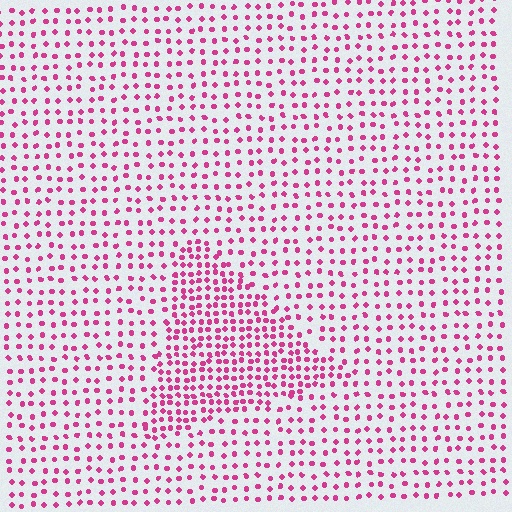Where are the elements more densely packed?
The elements are more densely packed inside the triangle boundary.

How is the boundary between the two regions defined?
The boundary is defined by a change in element density (approximately 1.9x ratio). All elements are the same color, size, and shape.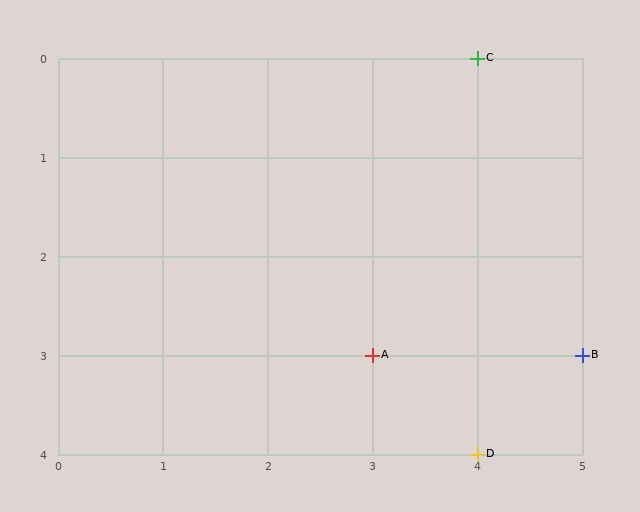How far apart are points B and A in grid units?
Points B and A are 2 columns apart.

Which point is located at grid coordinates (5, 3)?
Point B is at (5, 3).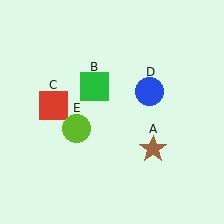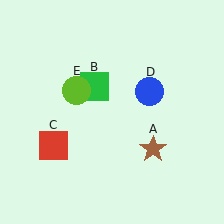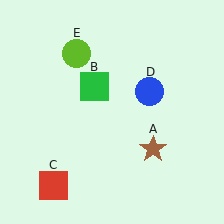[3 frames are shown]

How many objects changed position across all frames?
2 objects changed position: red square (object C), lime circle (object E).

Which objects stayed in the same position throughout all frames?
Brown star (object A) and green square (object B) and blue circle (object D) remained stationary.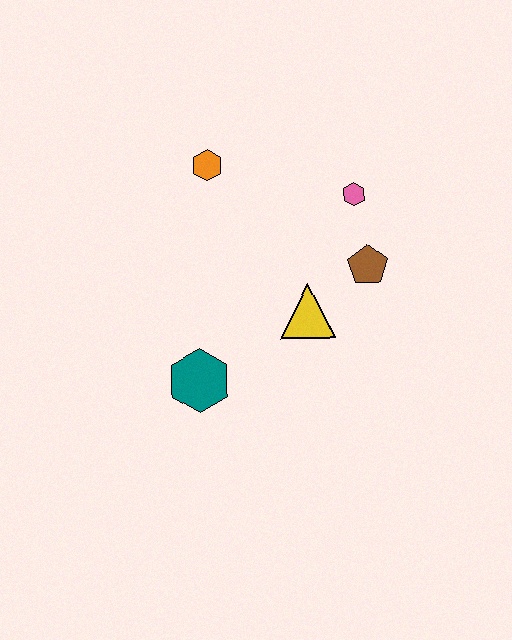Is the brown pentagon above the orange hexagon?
No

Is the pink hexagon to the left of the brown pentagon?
Yes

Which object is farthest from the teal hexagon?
The pink hexagon is farthest from the teal hexagon.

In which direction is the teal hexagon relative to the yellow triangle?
The teal hexagon is to the left of the yellow triangle.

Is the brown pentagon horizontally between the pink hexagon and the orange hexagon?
No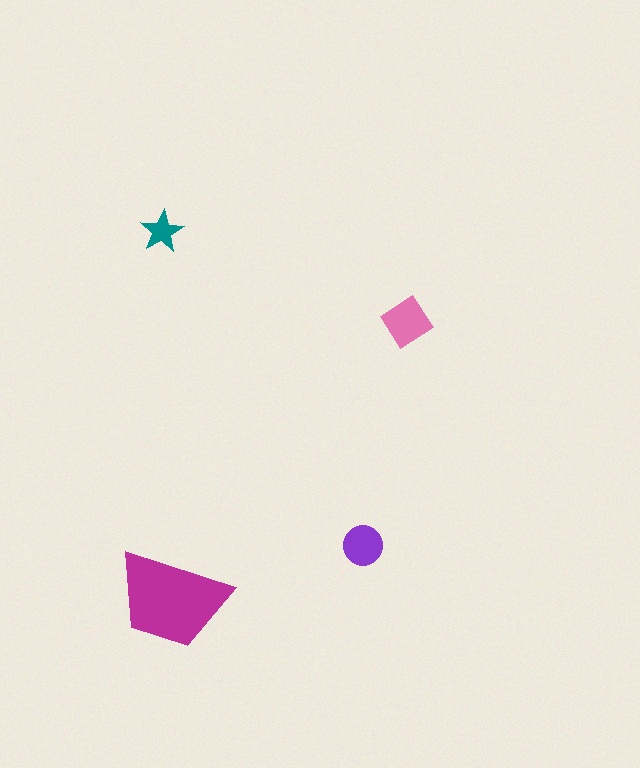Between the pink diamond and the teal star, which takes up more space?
The pink diamond.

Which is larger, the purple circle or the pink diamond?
The pink diamond.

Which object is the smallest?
The teal star.